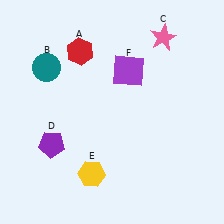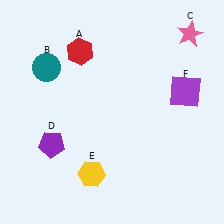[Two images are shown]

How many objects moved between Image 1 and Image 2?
2 objects moved between the two images.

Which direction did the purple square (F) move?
The purple square (F) moved right.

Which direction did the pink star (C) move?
The pink star (C) moved right.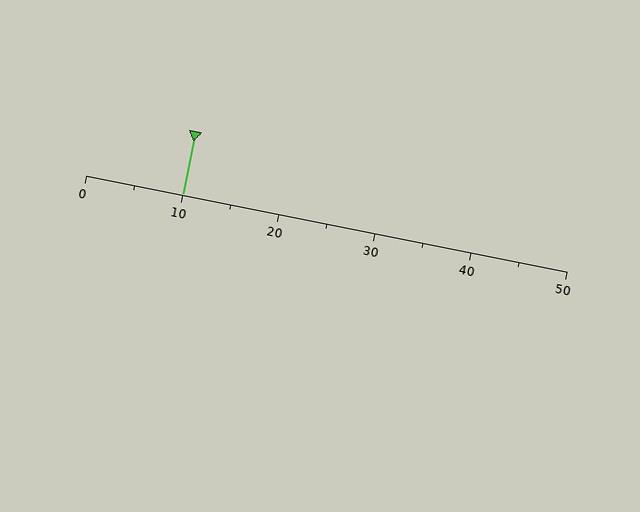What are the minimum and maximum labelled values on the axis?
The axis runs from 0 to 50.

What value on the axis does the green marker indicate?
The marker indicates approximately 10.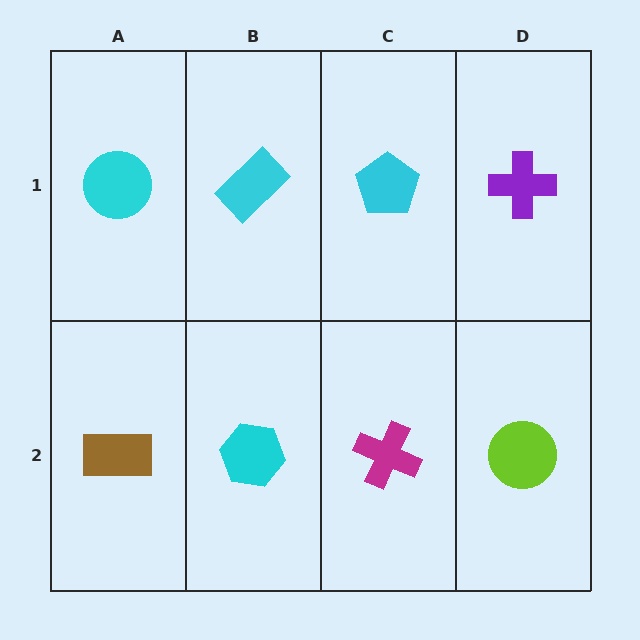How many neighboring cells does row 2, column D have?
2.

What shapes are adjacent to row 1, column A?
A brown rectangle (row 2, column A), a cyan rectangle (row 1, column B).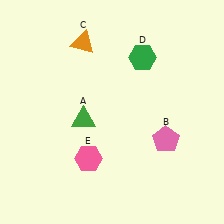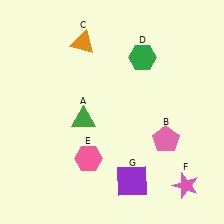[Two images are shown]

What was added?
A pink star (F), a purple square (G) were added in Image 2.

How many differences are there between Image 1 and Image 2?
There are 2 differences between the two images.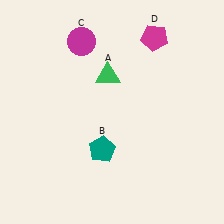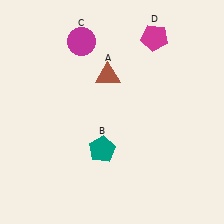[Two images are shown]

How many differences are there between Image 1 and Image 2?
There is 1 difference between the two images.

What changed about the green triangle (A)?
In Image 1, A is green. In Image 2, it changed to brown.